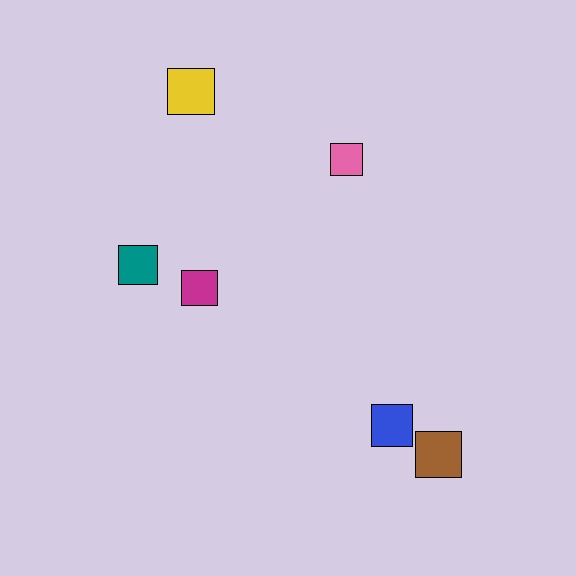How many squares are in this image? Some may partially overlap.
There are 6 squares.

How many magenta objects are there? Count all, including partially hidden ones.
There is 1 magenta object.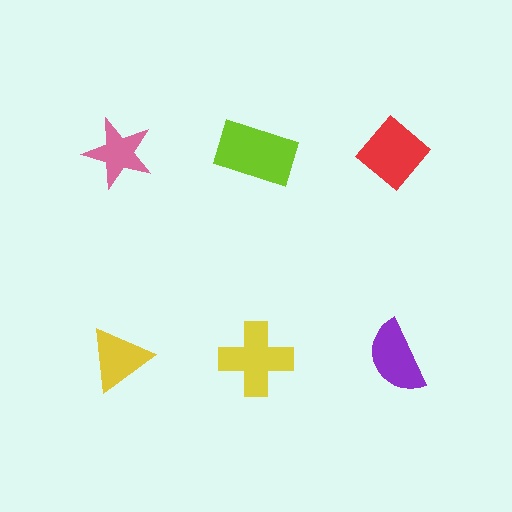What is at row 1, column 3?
A red diamond.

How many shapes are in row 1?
3 shapes.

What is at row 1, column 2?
A lime rectangle.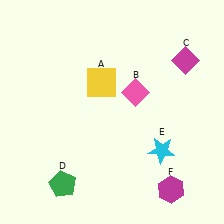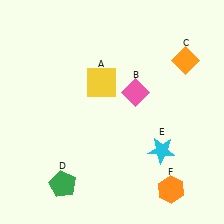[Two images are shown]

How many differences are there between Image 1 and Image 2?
There are 2 differences between the two images.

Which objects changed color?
C changed from magenta to orange. F changed from magenta to orange.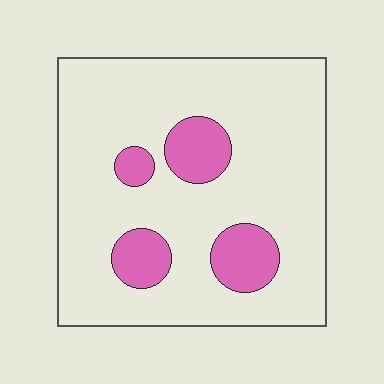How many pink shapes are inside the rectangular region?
4.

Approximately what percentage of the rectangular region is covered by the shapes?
Approximately 15%.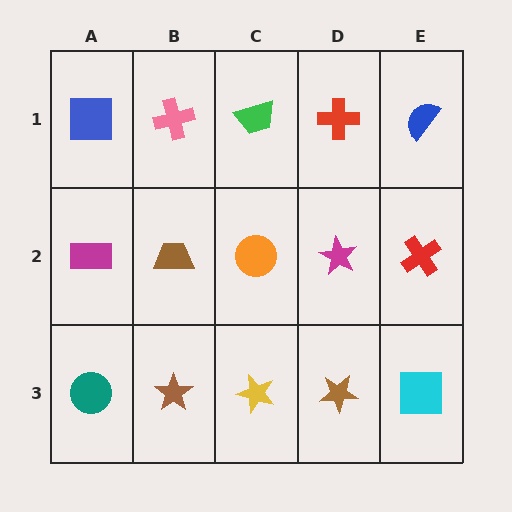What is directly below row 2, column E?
A cyan square.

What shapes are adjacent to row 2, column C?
A green trapezoid (row 1, column C), a yellow star (row 3, column C), a brown trapezoid (row 2, column B), a magenta star (row 2, column D).